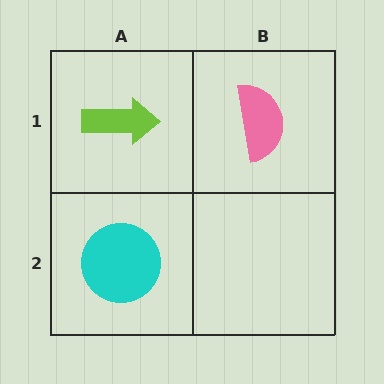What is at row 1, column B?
A pink semicircle.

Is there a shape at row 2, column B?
No, that cell is empty.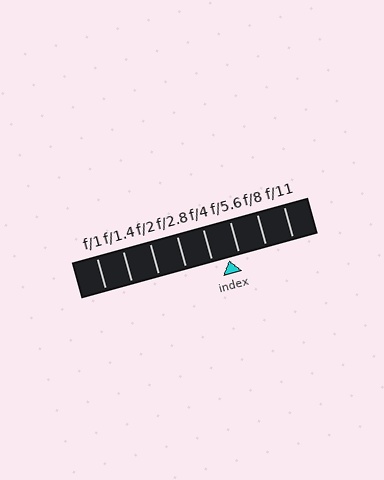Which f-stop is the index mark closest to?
The index mark is closest to f/5.6.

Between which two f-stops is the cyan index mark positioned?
The index mark is between f/4 and f/5.6.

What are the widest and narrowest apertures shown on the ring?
The widest aperture shown is f/1 and the narrowest is f/11.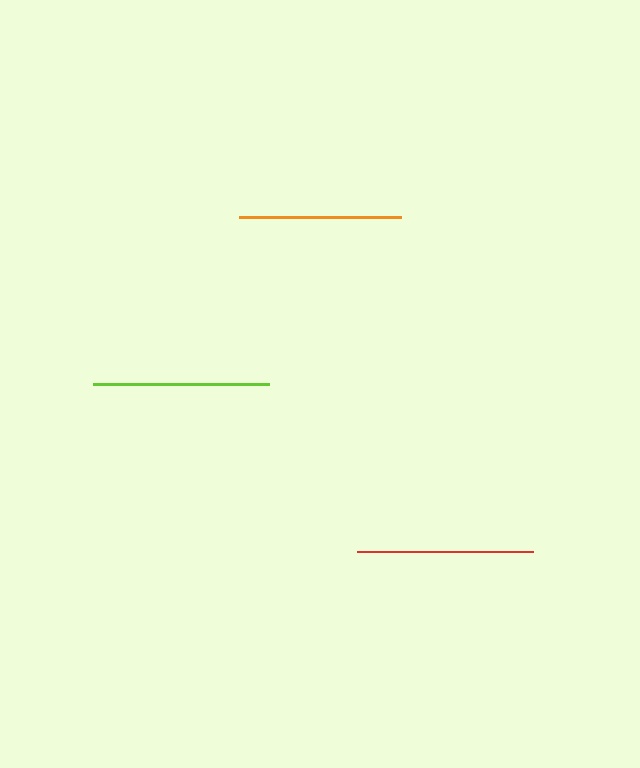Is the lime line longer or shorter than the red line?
The lime line is longer than the red line.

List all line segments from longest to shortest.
From longest to shortest: lime, red, orange.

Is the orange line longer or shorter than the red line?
The red line is longer than the orange line.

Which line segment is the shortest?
The orange line is the shortest at approximately 162 pixels.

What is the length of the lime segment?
The lime segment is approximately 176 pixels long.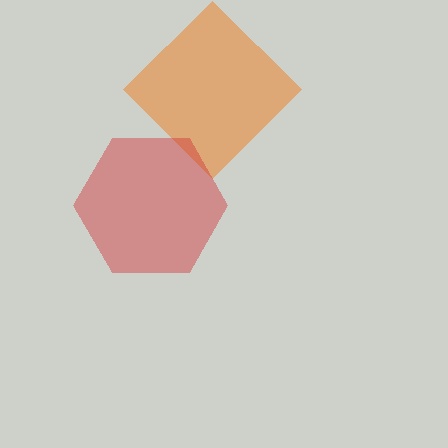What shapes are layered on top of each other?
The layered shapes are: an orange diamond, a red hexagon.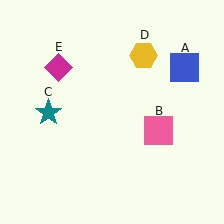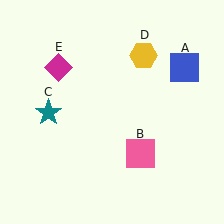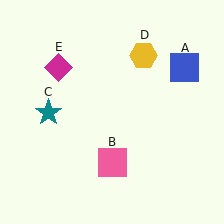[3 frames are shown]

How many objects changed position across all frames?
1 object changed position: pink square (object B).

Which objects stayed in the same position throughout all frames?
Blue square (object A) and teal star (object C) and yellow hexagon (object D) and magenta diamond (object E) remained stationary.